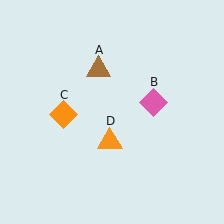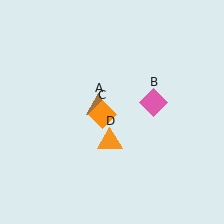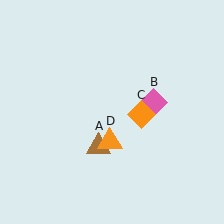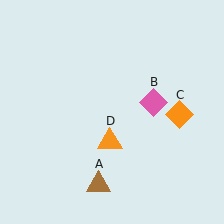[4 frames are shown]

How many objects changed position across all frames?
2 objects changed position: brown triangle (object A), orange diamond (object C).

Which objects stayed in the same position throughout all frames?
Pink diamond (object B) and orange triangle (object D) remained stationary.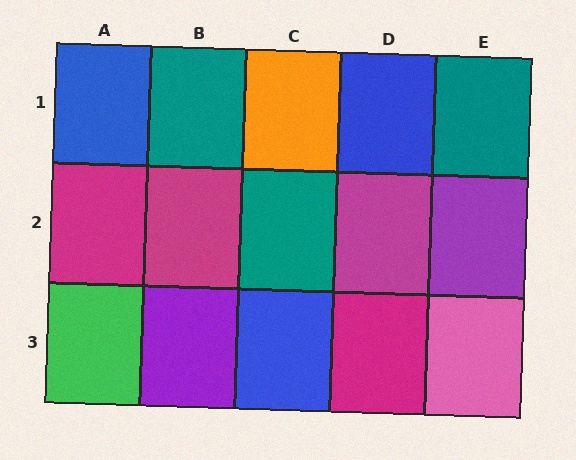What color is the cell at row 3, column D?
Magenta.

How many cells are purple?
2 cells are purple.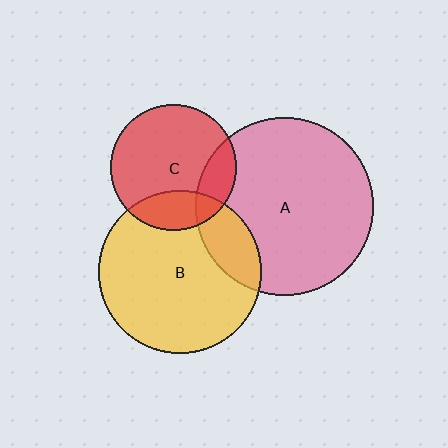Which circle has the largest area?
Circle A (pink).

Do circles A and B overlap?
Yes.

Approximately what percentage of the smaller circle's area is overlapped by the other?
Approximately 20%.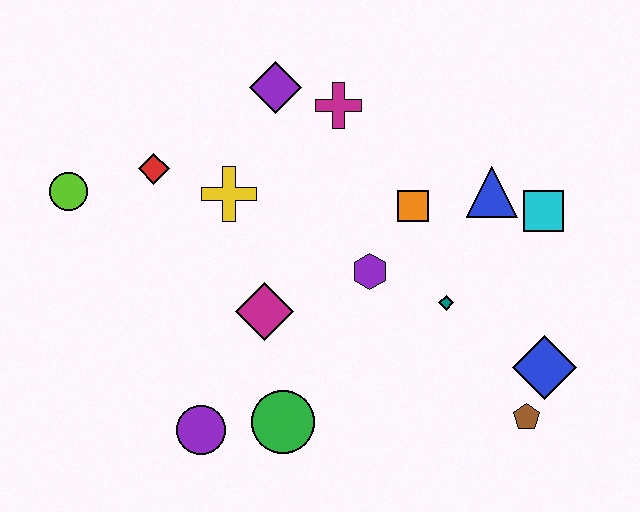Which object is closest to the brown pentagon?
The blue diamond is closest to the brown pentagon.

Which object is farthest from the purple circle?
The cyan square is farthest from the purple circle.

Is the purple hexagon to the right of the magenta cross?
Yes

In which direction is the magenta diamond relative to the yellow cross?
The magenta diamond is below the yellow cross.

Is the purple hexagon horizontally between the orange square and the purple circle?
Yes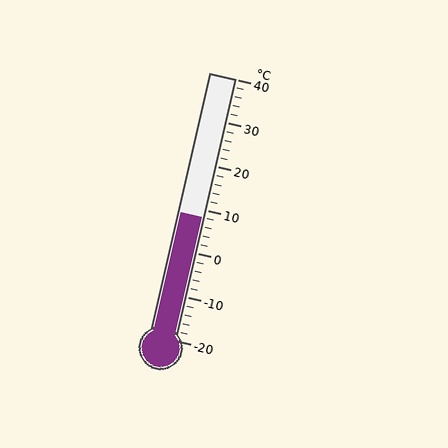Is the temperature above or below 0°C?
The temperature is above 0°C.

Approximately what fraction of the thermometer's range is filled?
The thermometer is filled to approximately 45% of its range.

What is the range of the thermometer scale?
The thermometer scale ranges from -20°C to 40°C.